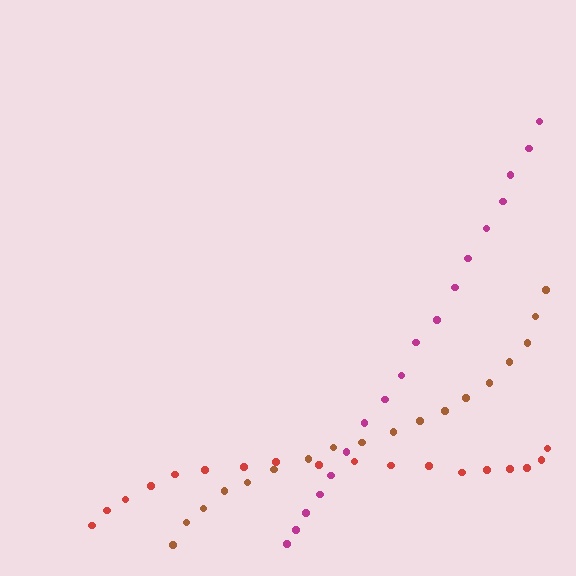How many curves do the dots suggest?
There are 3 distinct paths.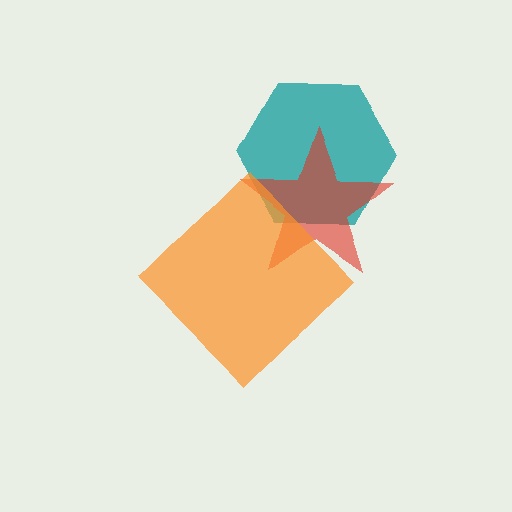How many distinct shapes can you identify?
There are 3 distinct shapes: a teal hexagon, a red star, an orange diamond.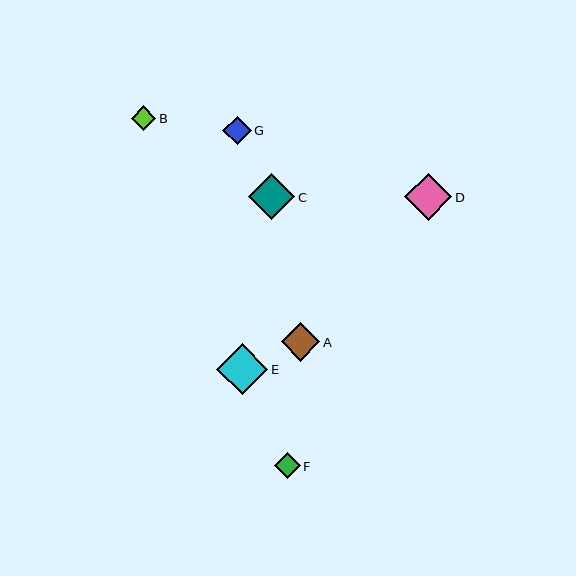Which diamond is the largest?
Diamond E is the largest with a size of approximately 51 pixels.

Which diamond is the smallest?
Diamond B is the smallest with a size of approximately 24 pixels.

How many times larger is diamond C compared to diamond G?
Diamond C is approximately 1.6 times the size of diamond G.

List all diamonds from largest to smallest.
From largest to smallest: E, D, C, A, G, F, B.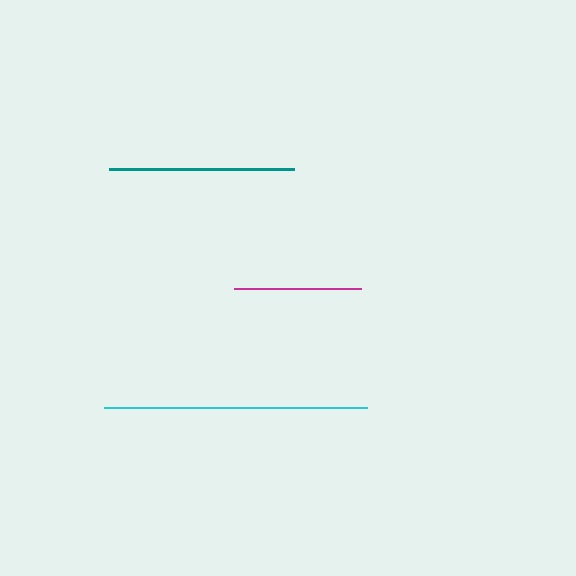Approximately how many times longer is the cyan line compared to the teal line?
The cyan line is approximately 1.4 times the length of the teal line.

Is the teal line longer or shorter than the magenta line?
The teal line is longer than the magenta line.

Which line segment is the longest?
The cyan line is the longest at approximately 263 pixels.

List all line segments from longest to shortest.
From longest to shortest: cyan, teal, magenta.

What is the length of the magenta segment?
The magenta segment is approximately 127 pixels long.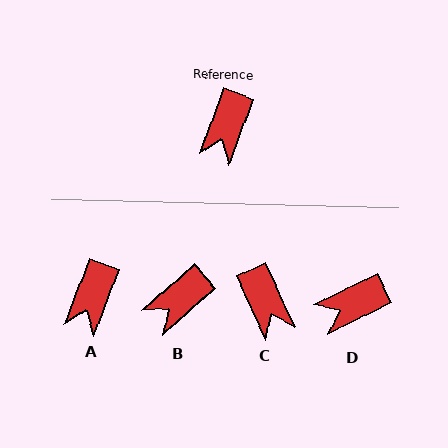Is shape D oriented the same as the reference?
No, it is off by about 43 degrees.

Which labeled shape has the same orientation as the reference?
A.